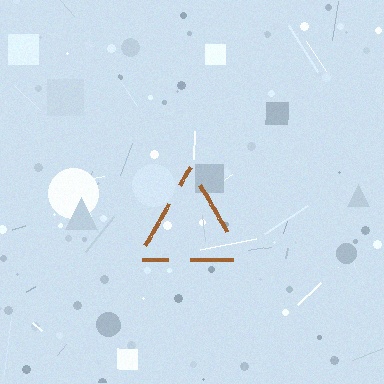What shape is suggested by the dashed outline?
The dashed outline suggests a triangle.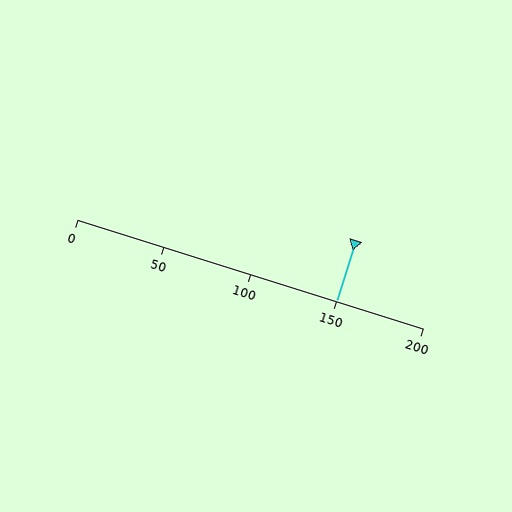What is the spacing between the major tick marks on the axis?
The major ticks are spaced 50 apart.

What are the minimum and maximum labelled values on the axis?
The axis runs from 0 to 200.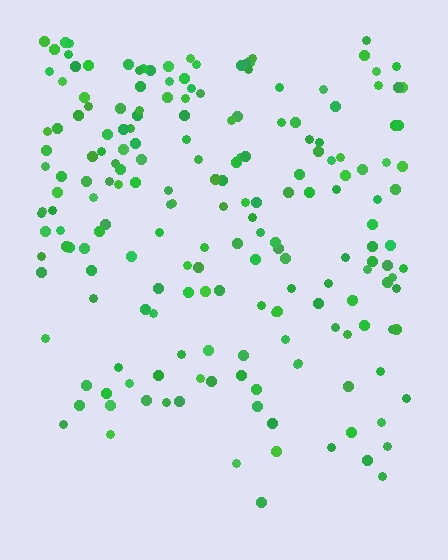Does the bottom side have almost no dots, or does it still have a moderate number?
Still a moderate number, just noticeably fewer than the top.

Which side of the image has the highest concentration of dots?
The top.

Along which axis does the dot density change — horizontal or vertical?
Vertical.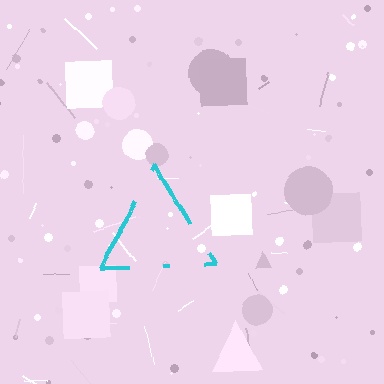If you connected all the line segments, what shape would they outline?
They would outline a triangle.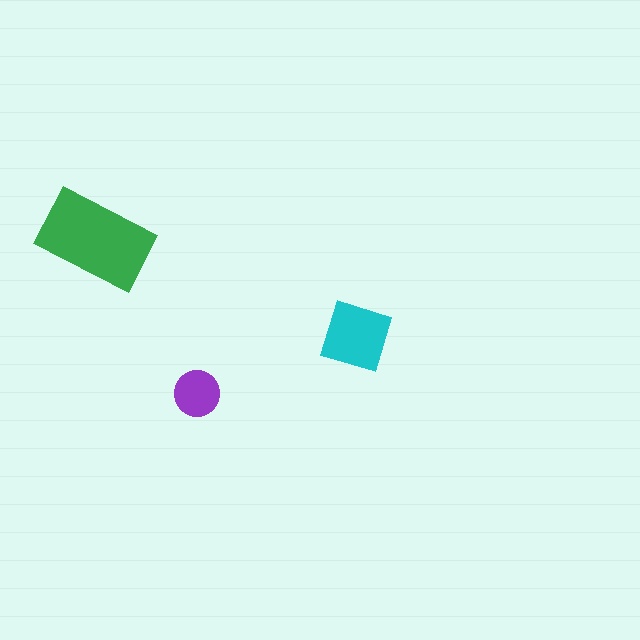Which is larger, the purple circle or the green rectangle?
The green rectangle.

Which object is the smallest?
The purple circle.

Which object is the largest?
The green rectangle.